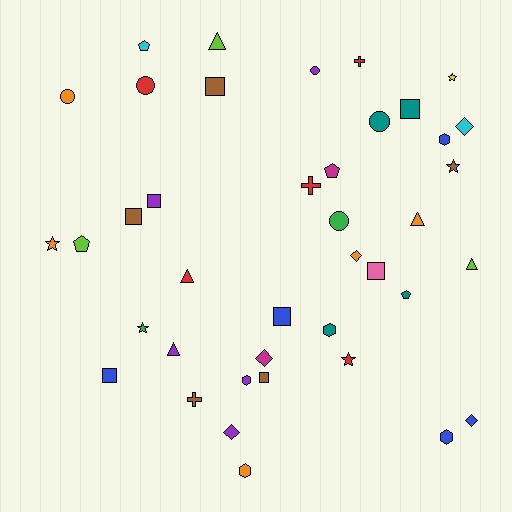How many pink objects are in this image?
There is 1 pink object.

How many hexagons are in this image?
There are 5 hexagons.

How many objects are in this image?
There are 40 objects.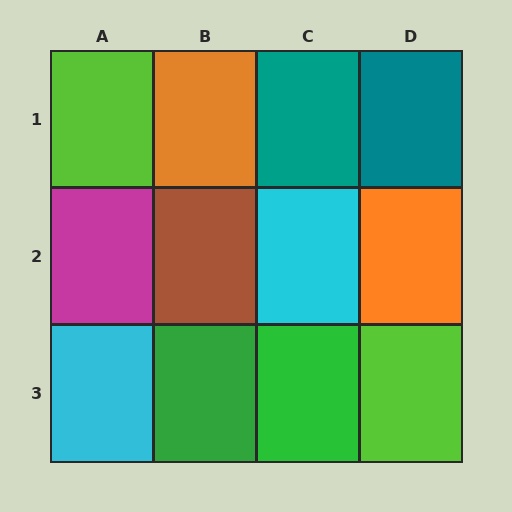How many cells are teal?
2 cells are teal.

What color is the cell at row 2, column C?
Cyan.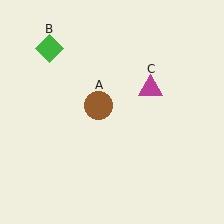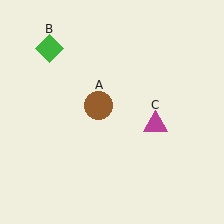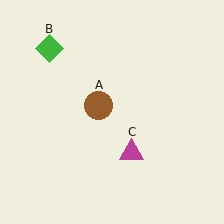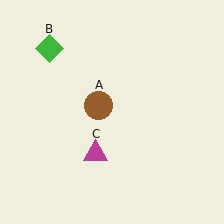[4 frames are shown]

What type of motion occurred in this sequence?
The magenta triangle (object C) rotated clockwise around the center of the scene.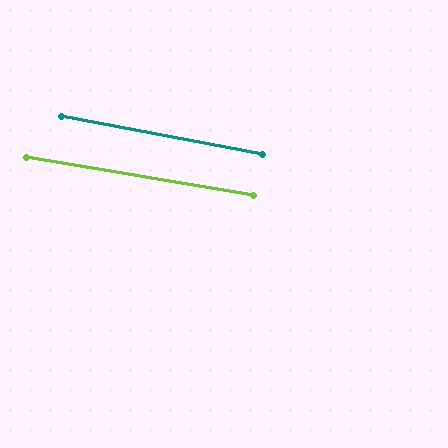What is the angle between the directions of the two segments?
Approximately 1 degree.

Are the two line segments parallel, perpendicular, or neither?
Parallel — their directions differ by only 1.2°.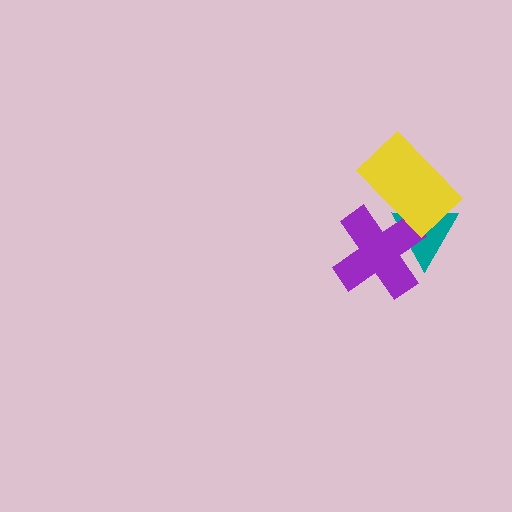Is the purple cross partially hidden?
Yes, it is partially covered by another shape.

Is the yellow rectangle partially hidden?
No, no other shape covers it.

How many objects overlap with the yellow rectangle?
2 objects overlap with the yellow rectangle.